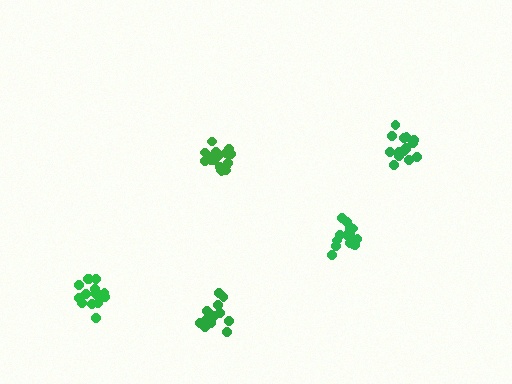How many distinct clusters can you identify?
There are 5 distinct clusters.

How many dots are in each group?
Group 1: 17 dots, Group 2: 18 dots, Group 3: 15 dots, Group 4: 16 dots, Group 5: 15 dots (81 total).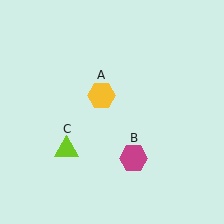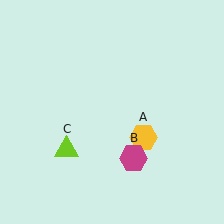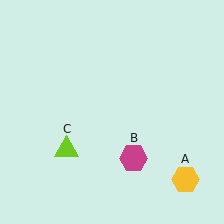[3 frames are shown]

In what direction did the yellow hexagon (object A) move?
The yellow hexagon (object A) moved down and to the right.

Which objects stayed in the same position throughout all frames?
Magenta hexagon (object B) and lime triangle (object C) remained stationary.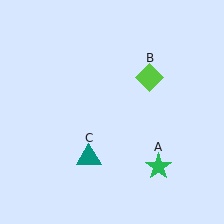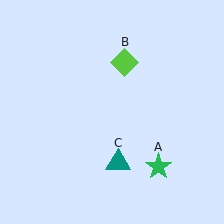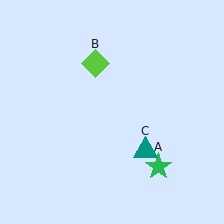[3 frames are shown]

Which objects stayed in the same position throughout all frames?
Green star (object A) remained stationary.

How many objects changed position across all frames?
2 objects changed position: lime diamond (object B), teal triangle (object C).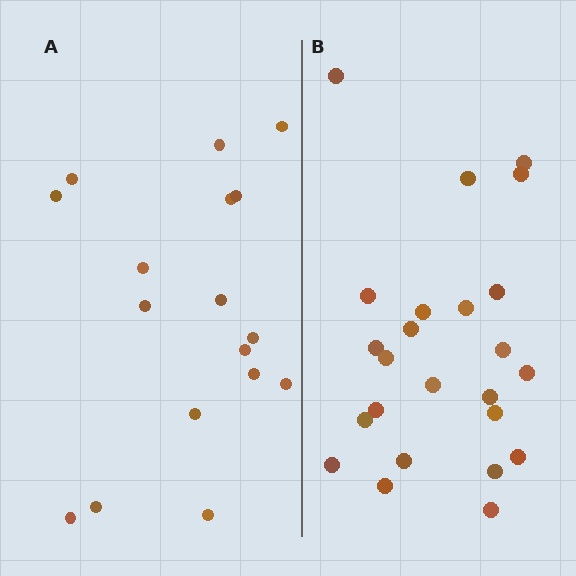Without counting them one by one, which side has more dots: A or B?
Region B (the right region) has more dots.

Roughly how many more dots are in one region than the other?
Region B has roughly 8 or so more dots than region A.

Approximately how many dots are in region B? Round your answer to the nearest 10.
About 20 dots. (The exact count is 24, which rounds to 20.)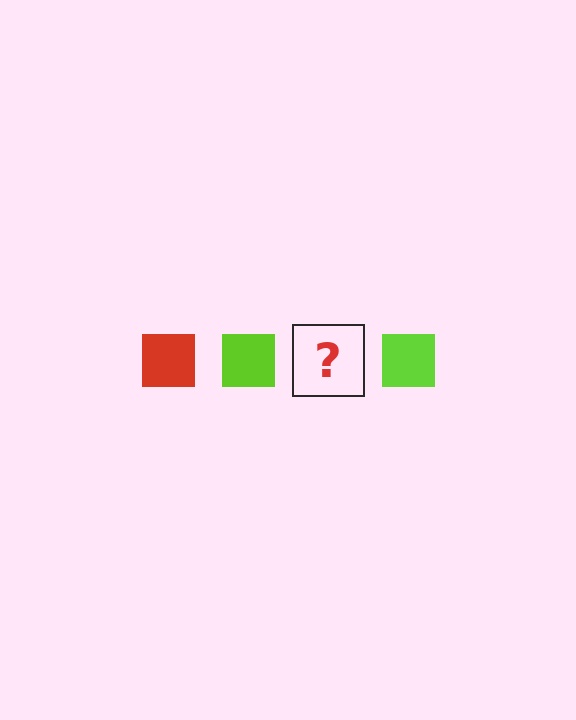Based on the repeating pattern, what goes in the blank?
The blank should be a red square.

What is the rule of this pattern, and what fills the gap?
The rule is that the pattern cycles through red, lime squares. The gap should be filled with a red square.